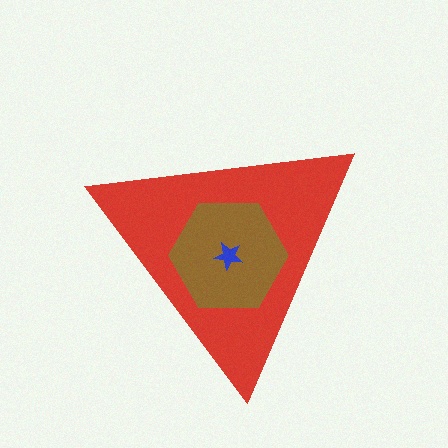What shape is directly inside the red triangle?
The brown hexagon.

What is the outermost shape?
The red triangle.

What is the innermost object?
The blue star.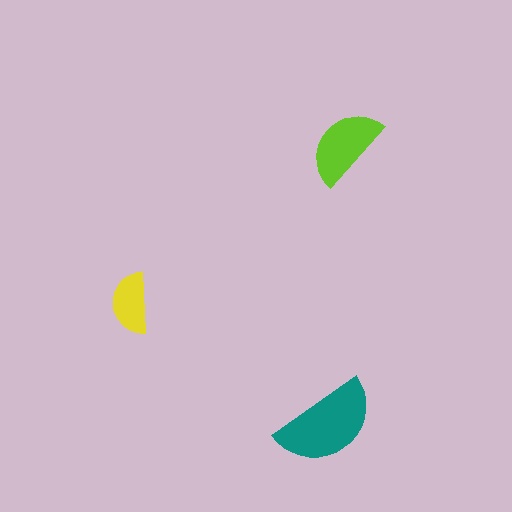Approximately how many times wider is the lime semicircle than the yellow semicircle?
About 1.5 times wider.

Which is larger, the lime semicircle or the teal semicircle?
The teal one.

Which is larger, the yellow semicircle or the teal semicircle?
The teal one.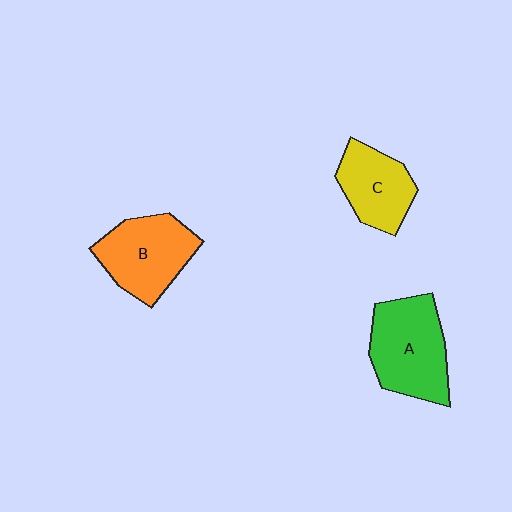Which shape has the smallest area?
Shape C (yellow).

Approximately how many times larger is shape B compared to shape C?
Approximately 1.3 times.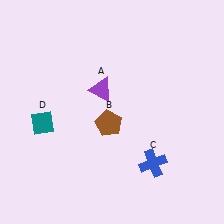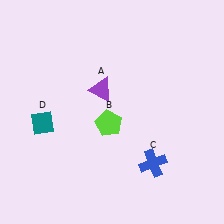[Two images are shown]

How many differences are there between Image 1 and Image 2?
There is 1 difference between the two images.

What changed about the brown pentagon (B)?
In Image 1, B is brown. In Image 2, it changed to lime.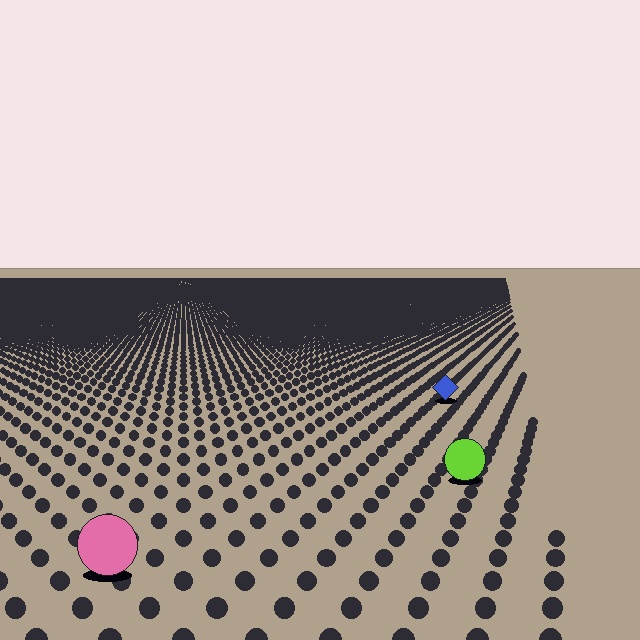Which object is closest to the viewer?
The pink circle is closest. The texture marks near it are larger and more spread out.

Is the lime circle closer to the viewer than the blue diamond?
Yes. The lime circle is closer — you can tell from the texture gradient: the ground texture is coarser near it.